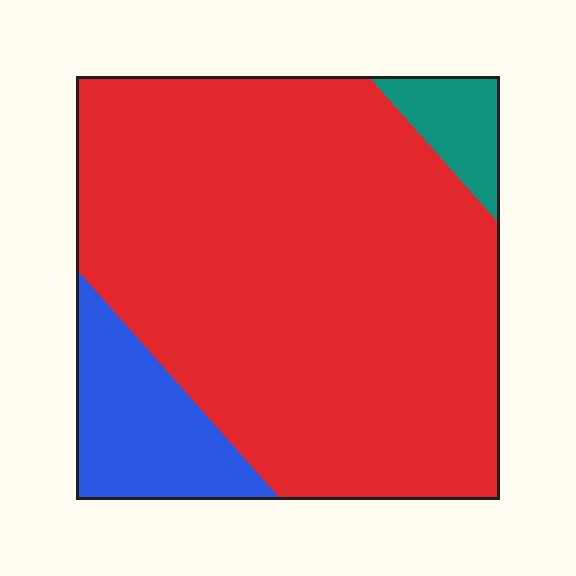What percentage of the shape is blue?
Blue covers 13% of the shape.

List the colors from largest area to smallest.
From largest to smallest: red, blue, teal.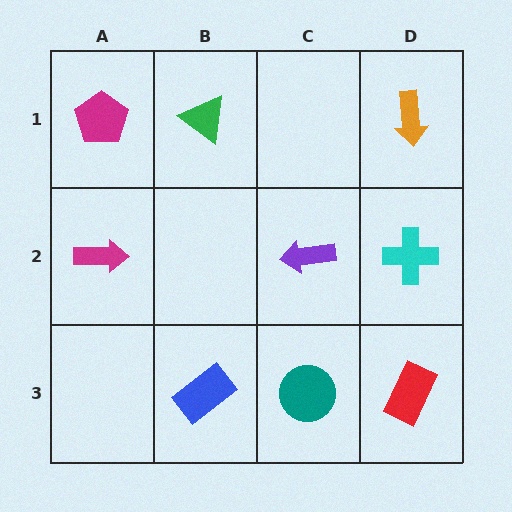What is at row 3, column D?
A red rectangle.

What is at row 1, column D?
An orange arrow.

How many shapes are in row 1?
3 shapes.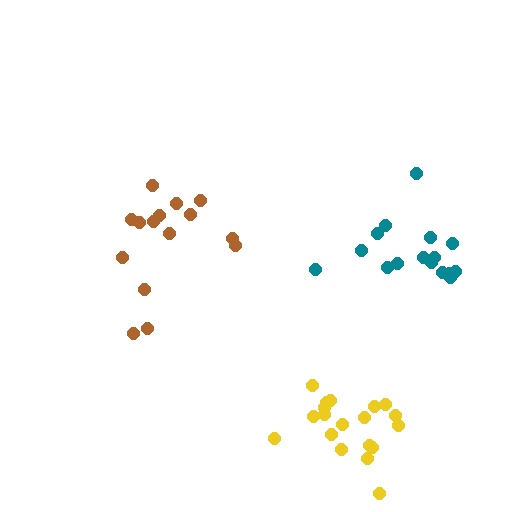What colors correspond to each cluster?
The clusters are colored: brown, teal, yellow.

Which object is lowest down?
The yellow cluster is bottommost.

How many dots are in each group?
Group 1: 15 dots, Group 2: 16 dots, Group 3: 19 dots (50 total).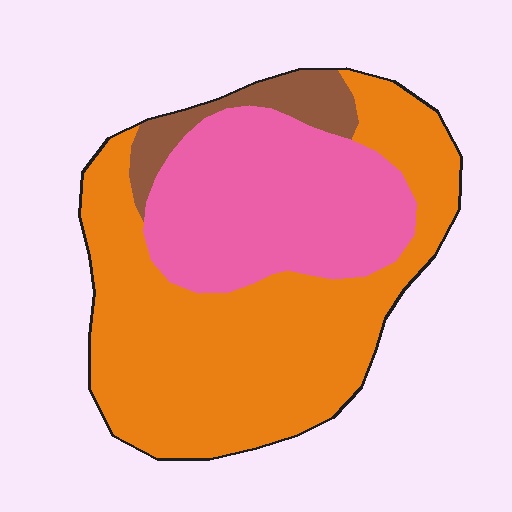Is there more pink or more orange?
Orange.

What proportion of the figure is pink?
Pink takes up between a quarter and a half of the figure.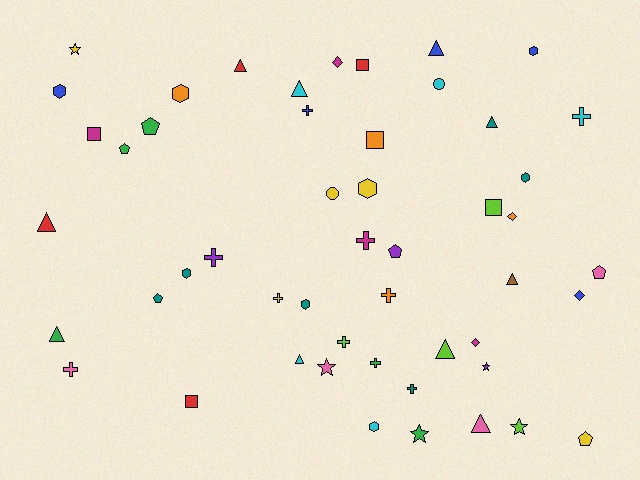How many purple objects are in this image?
There are 3 purple objects.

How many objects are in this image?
There are 50 objects.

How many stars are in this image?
There are 5 stars.